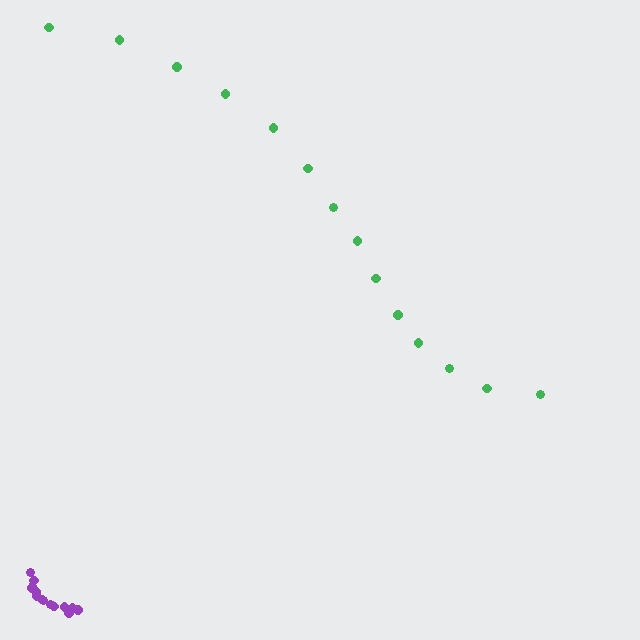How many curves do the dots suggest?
There are 2 distinct paths.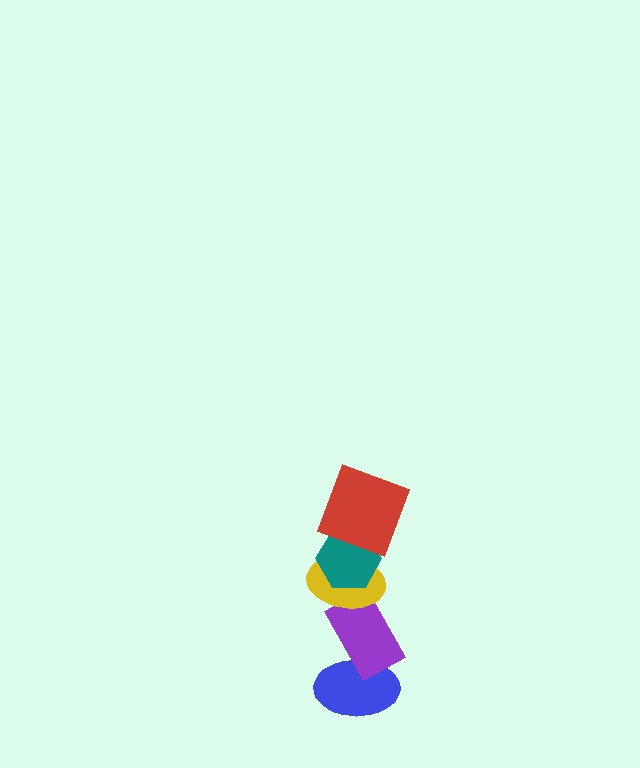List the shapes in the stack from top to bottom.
From top to bottom: the red square, the teal hexagon, the yellow ellipse, the purple rectangle, the blue ellipse.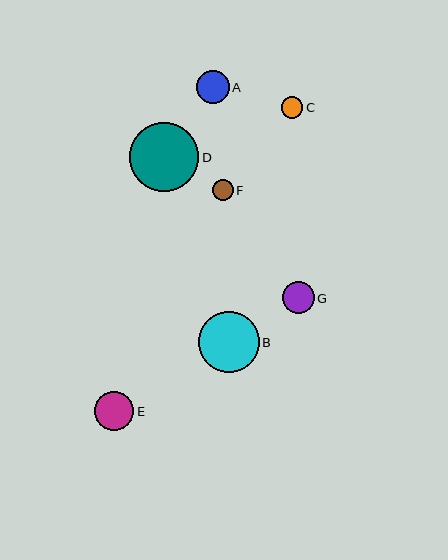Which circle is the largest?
Circle D is the largest with a size of approximately 69 pixels.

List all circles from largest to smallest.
From largest to smallest: D, B, E, A, G, F, C.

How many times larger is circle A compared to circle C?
Circle A is approximately 1.5 times the size of circle C.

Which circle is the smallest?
Circle C is the smallest with a size of approximately 21 pixels.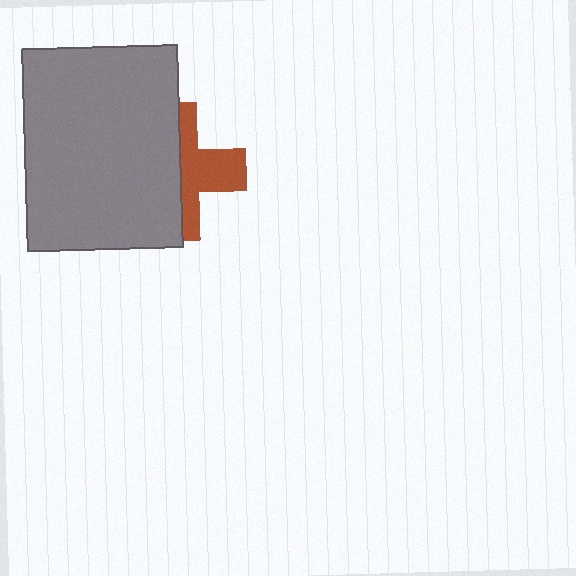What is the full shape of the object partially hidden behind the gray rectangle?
The partially hidden object is a brown cross.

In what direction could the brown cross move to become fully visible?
The brown cross could move right. That would shift it out from behind the gray rectangle entirely.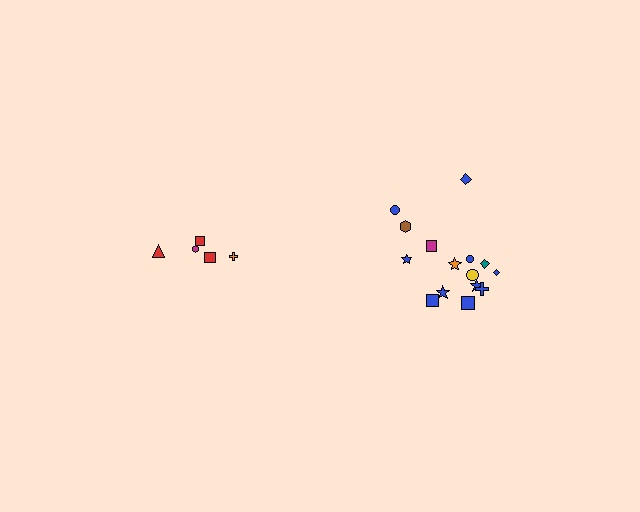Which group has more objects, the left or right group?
The right group.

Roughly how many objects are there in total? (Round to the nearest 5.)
Roughly 20 objects in total.